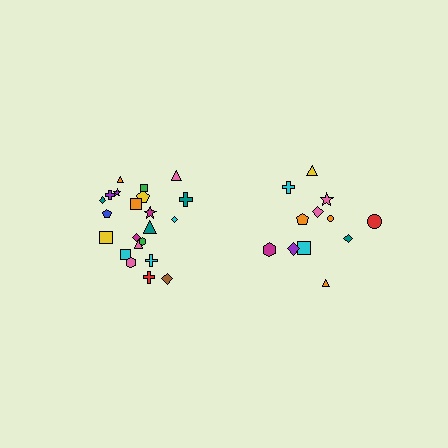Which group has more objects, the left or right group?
The left group.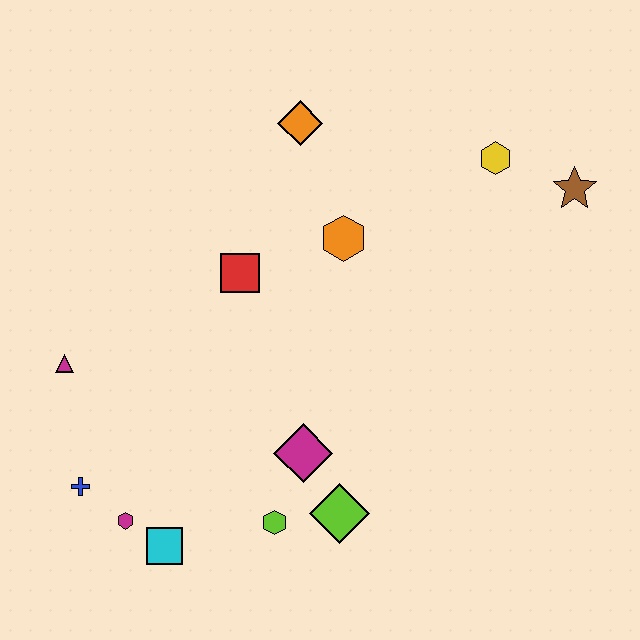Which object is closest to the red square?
The orange hexagon is closest to the red square.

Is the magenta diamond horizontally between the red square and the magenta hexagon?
No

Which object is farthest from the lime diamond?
The brown star is farthest from the lime diamond.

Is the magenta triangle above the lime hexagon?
Yes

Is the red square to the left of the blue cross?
No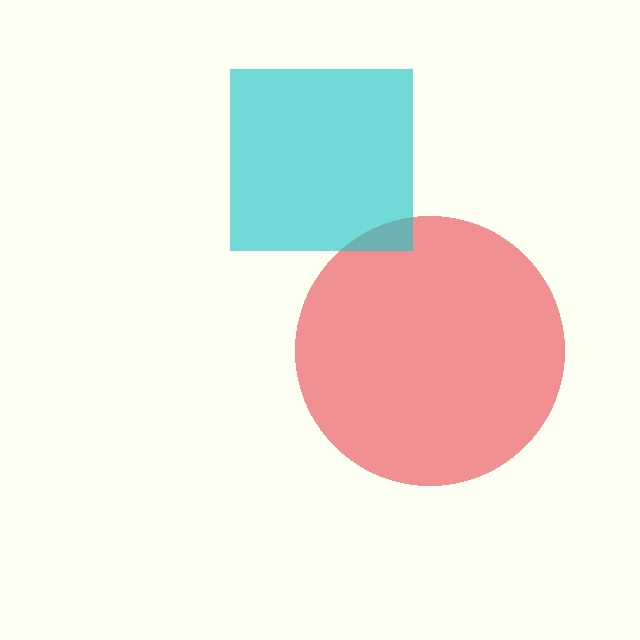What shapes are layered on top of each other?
The layered shapes are: a red circle, a cyan square.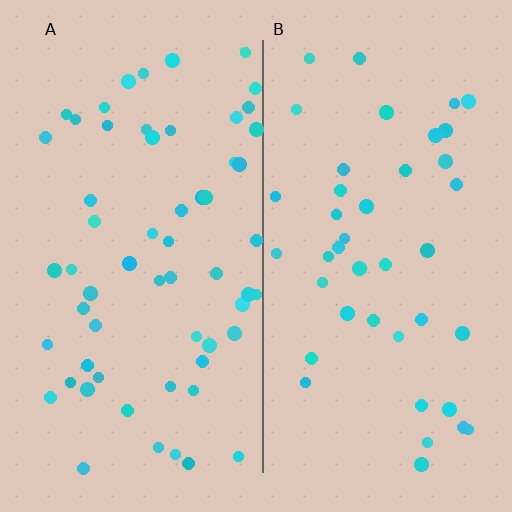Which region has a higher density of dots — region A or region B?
A (the left).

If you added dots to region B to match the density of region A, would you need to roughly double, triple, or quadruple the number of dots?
Approximately double.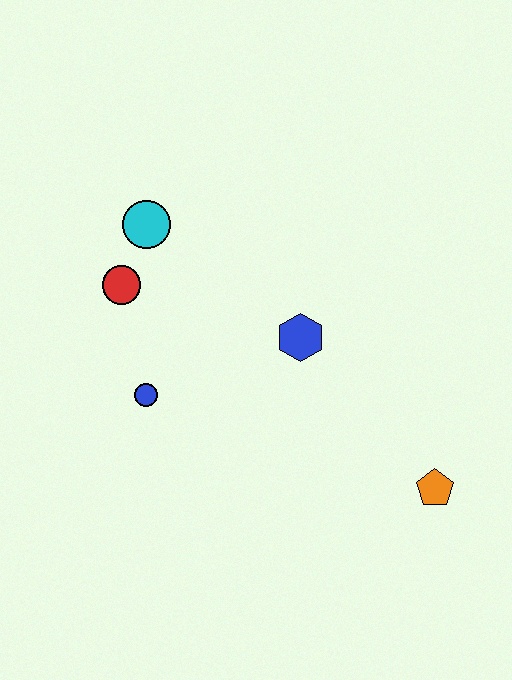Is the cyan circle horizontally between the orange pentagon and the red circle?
Yes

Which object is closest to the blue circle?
The red circle is closest to the blue circle.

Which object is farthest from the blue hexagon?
The orange pentagon is farthest from the blue hexagon.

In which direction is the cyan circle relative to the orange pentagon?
The cyan circle is to the left of the orange pentagon.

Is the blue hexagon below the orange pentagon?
No